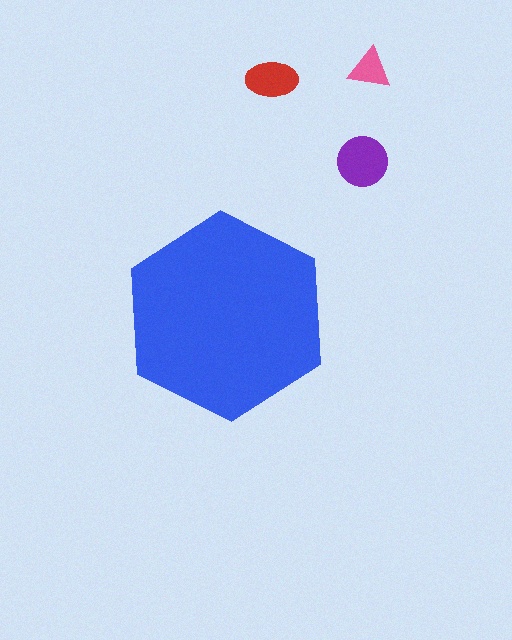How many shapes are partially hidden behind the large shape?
0 shapes are partially hidden.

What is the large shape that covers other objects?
A blue hexagon.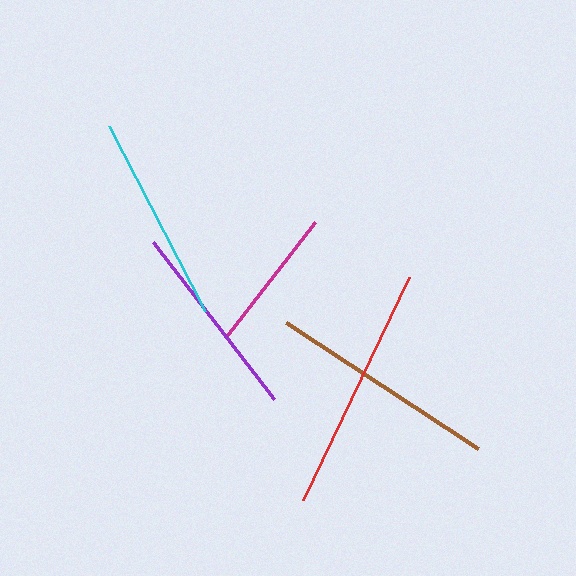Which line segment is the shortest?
The magenta line is the shortest at approximately 147 pixels.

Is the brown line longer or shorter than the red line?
The red line is longer than the brown line.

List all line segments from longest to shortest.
From longest to shortest: red, brown, cyan, purple, magenta.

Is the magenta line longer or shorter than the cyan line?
The cyan line is longer than the magenta line.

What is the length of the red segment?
The red segment is approximately 247 pixels long.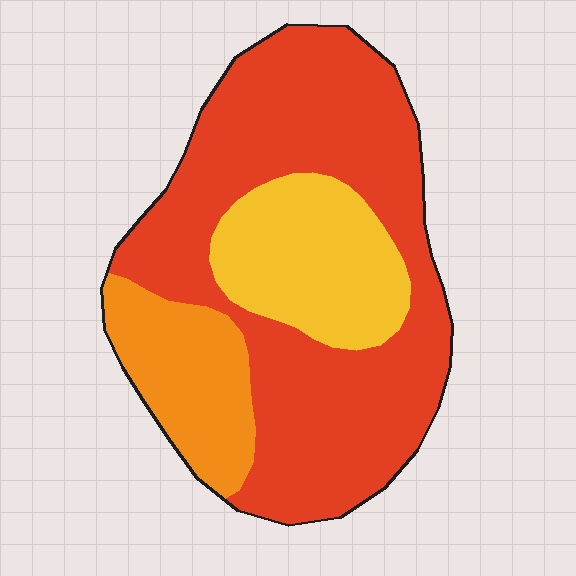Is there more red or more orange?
Red.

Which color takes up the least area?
Orange, at roughly 15%.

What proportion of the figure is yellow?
Yellow takes up about one fifth (1/5) of the figure.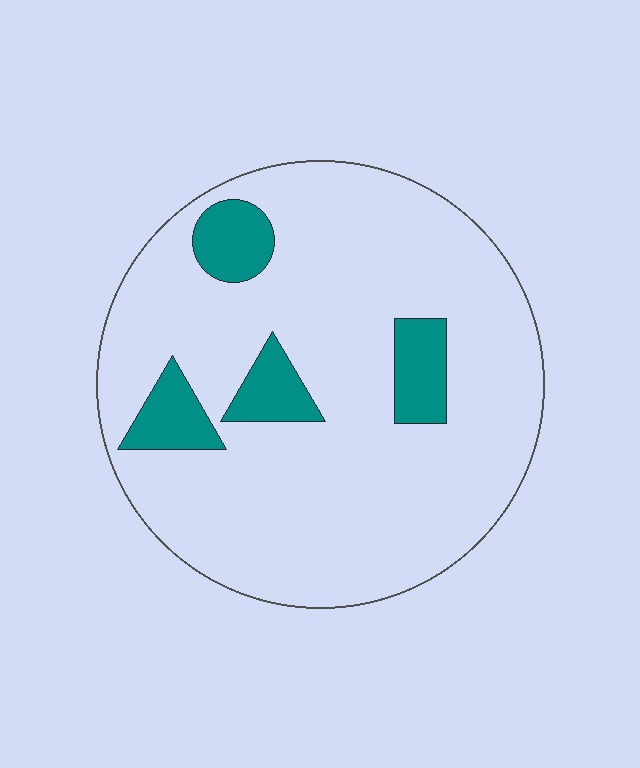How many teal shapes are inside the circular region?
4.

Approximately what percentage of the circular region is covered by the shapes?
Approximately 15%.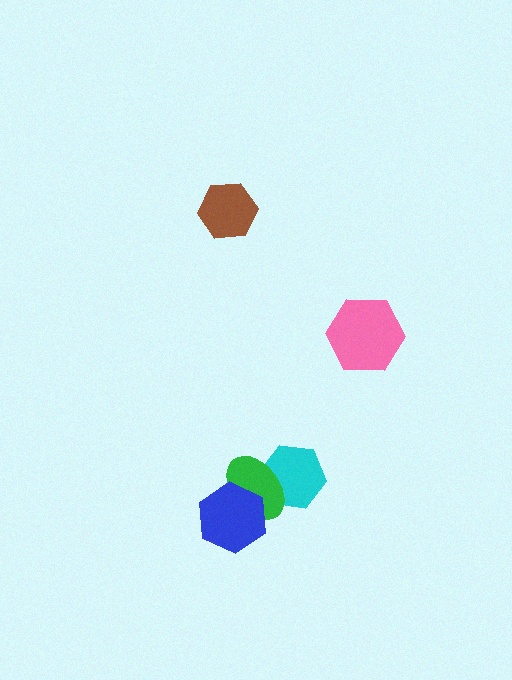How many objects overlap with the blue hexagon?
1 object overlaps with the blue hexagon.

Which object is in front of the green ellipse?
The blue hexagon is in front of the green ellipse.